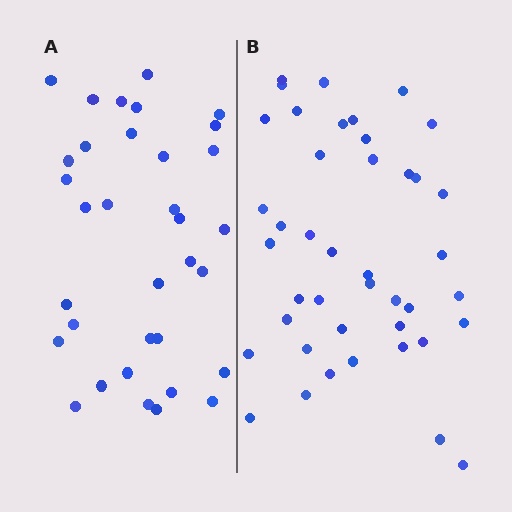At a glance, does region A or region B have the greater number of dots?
Region B (the right region) has more dots.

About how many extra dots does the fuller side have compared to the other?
Region B has roughly 8 or so more dots than region A.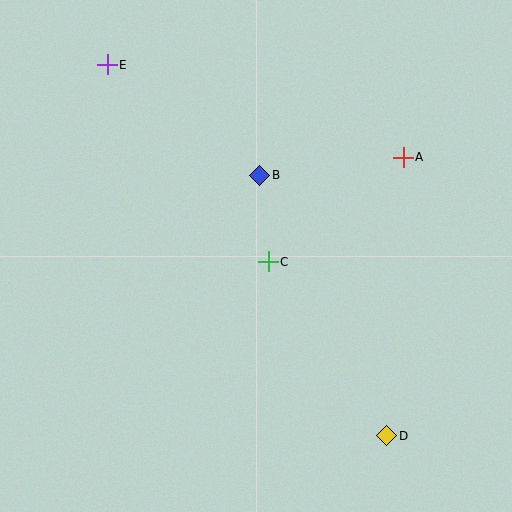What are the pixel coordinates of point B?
Point B is at (260, 175).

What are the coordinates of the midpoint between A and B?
The midpoint between A and B is at (331, 166).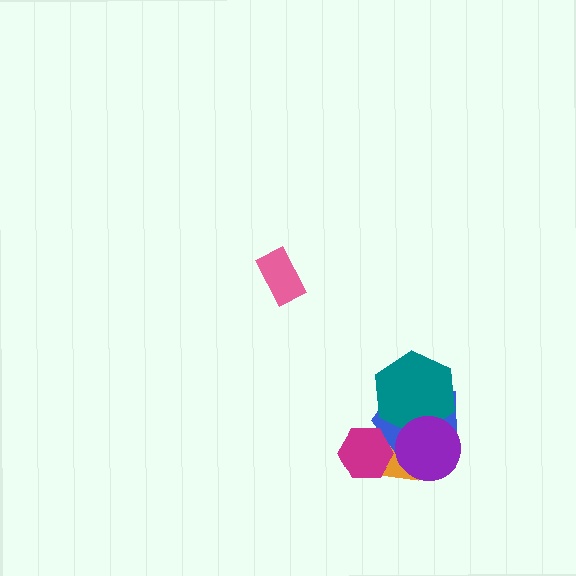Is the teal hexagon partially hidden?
Yes, it is partially covered by another shape.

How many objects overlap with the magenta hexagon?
2 objects overlap with the magenta hexagon.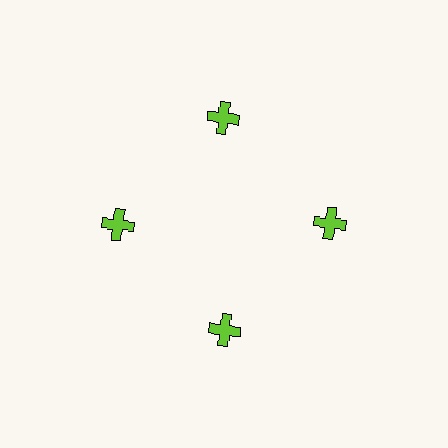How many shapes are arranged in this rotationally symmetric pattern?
There are 4 shapes, arranged in 4 groups of 1.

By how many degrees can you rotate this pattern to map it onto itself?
The pattern maps onto itself every 90 degrees of rotation.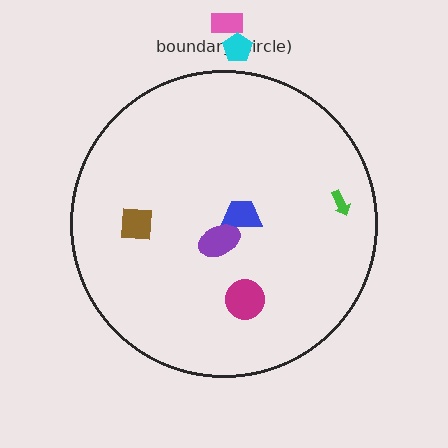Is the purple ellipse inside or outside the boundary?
Inside.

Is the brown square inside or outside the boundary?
Inside.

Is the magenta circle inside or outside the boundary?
Inside.